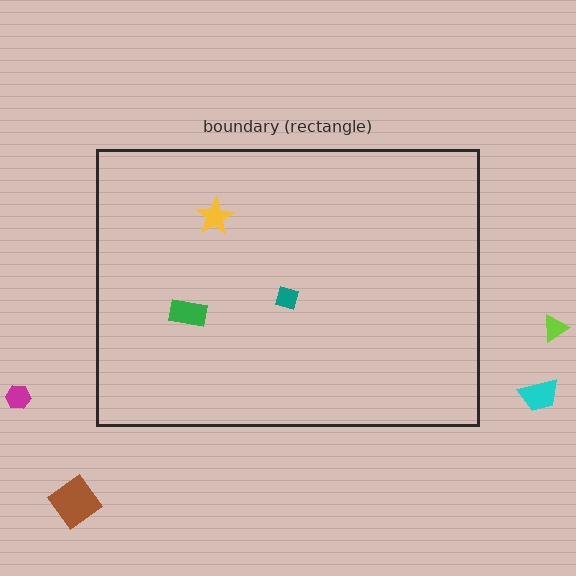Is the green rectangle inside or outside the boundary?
Inside.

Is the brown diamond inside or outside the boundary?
Outside.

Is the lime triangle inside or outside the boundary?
Outside.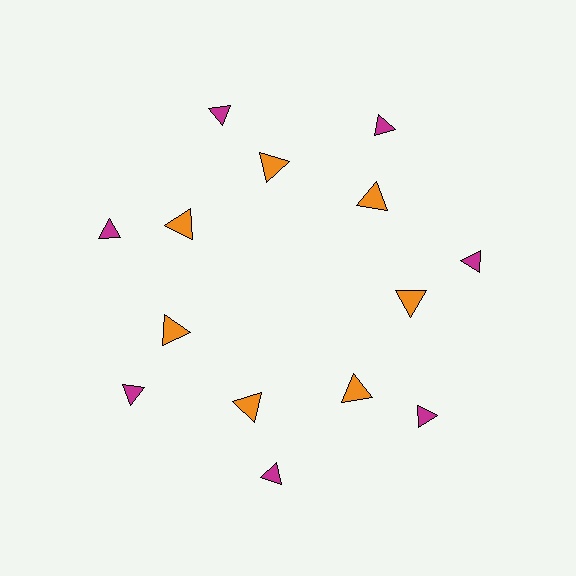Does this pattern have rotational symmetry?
Yes, this pattern has 7-fold rotational symmetry. It looks the same after rotating 51 degrees around the center.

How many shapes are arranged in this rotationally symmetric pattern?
There are 14 shapes, arranged in 7 groups of 2.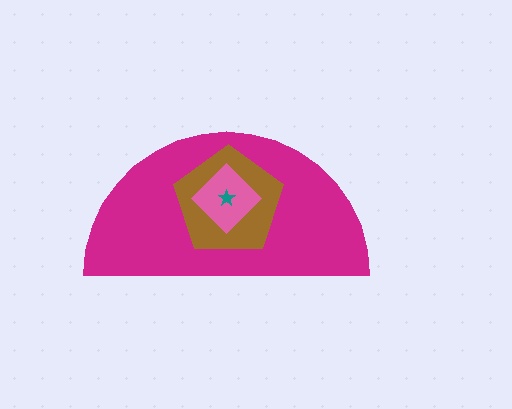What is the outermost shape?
The magenta semicircle.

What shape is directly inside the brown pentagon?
The pink diamond.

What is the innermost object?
The teal star.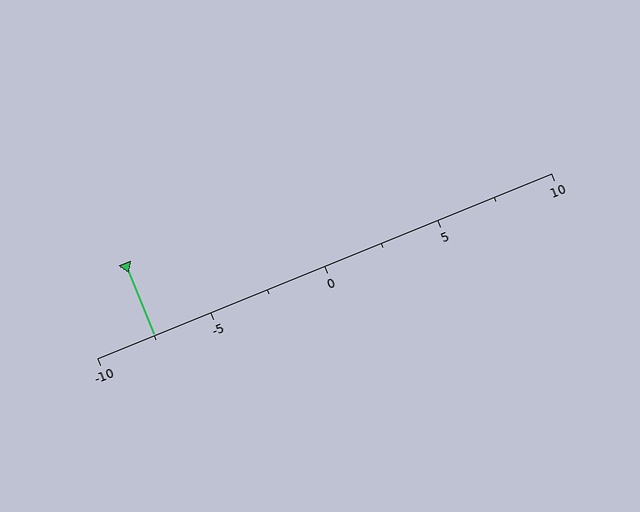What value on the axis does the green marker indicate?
The marker indicates approximately -7.5.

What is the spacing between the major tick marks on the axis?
The major ticks are spaced 5 apart.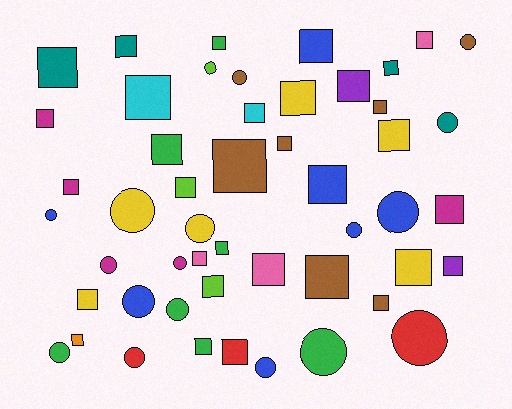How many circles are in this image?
There are 18 circles.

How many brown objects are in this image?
There are 7 brown objects.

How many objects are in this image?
There are 50 objects.